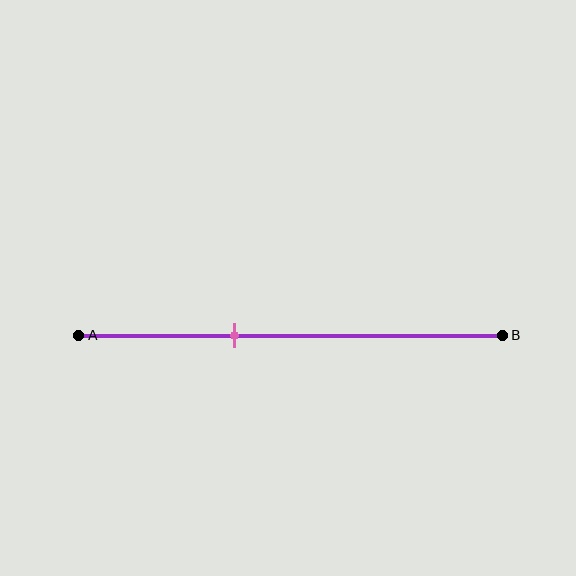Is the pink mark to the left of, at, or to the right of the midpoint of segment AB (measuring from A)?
The pink mark is to the left of the midpoint of segment AB.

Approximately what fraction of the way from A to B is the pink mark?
The pink mark is approximately 35% of the way from A to B.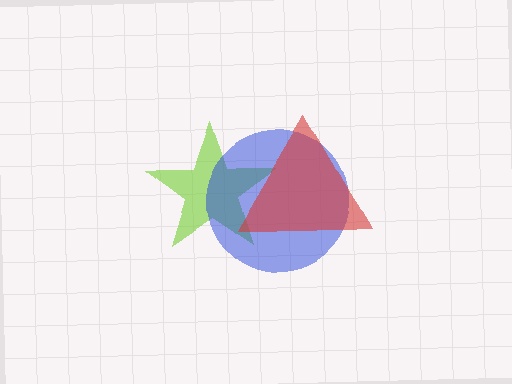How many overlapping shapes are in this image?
There are 3 overlapping shapes in the image.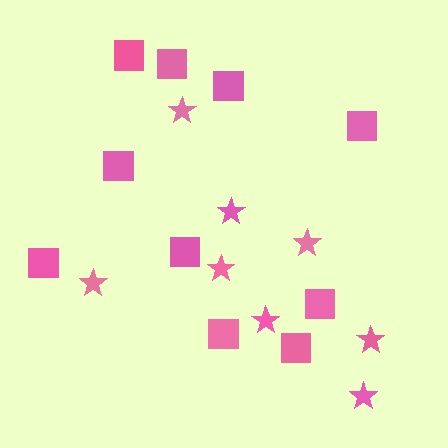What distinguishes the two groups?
There are 2 groups: one group of stars (8) and one group of squares (10).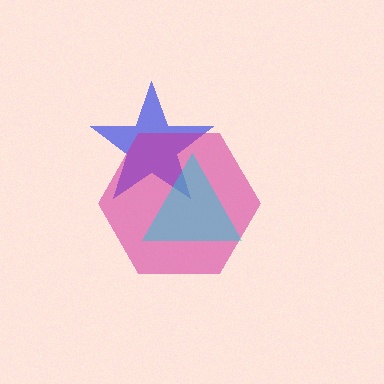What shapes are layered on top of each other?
The layered shapes are: a blue star, a magenta hexagon, a cyan triangle.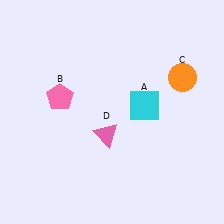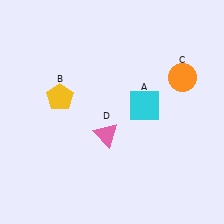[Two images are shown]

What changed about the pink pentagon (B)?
In Image 1, B is pink. In Image 2, it changed to yellow.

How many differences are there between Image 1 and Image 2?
There is 1 difference between the two images.